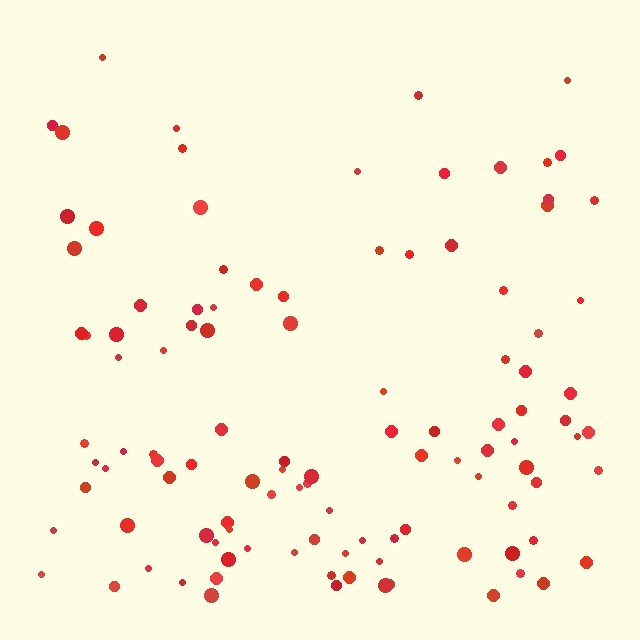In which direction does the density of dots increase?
From top to bottom, with the bottom side densest.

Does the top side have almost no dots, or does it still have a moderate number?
Still a moderate number, just noticeably fewer than the bottom.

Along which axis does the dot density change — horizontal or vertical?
Vertical.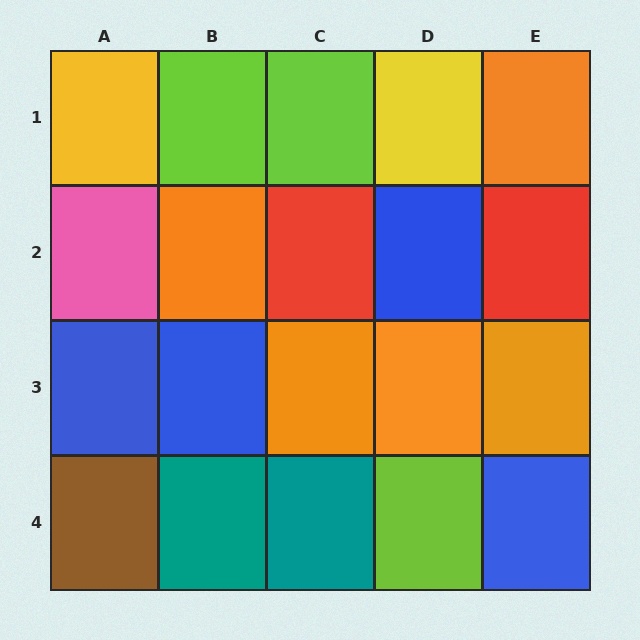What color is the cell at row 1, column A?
Yellow.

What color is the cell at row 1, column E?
Orange.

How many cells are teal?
2 cells are teal.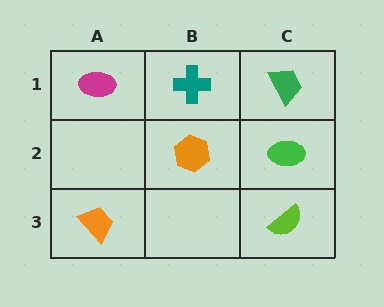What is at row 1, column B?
A teal cross.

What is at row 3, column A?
An orange trapezoid.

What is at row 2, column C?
A green ellipse.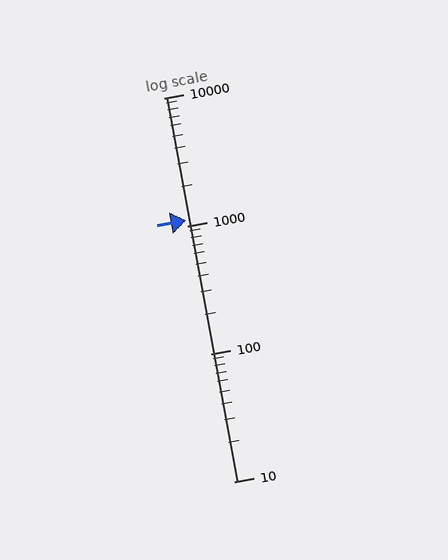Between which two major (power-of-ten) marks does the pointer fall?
The pointer is between 1000 and 10000.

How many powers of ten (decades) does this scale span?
The scale spans 3 decades, from 10 to 10000.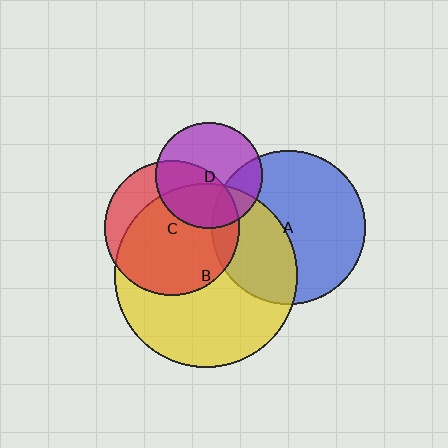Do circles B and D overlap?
Yes.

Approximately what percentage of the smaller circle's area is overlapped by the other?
Approximately 35%.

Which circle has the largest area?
Circle B (yellow).